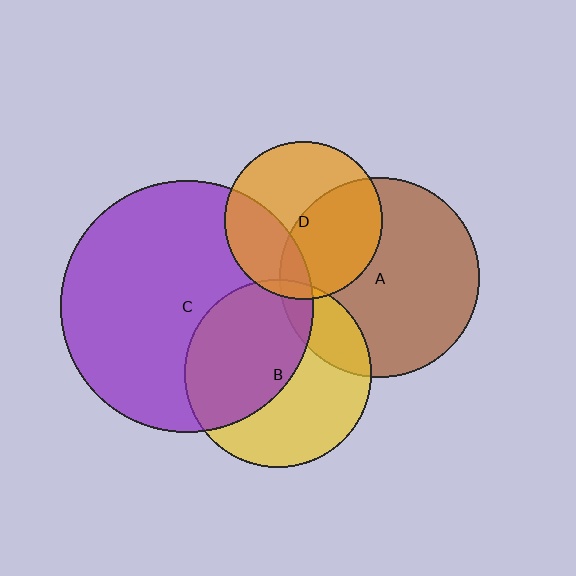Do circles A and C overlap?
Yes.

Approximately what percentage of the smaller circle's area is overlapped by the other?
Approximately 10%.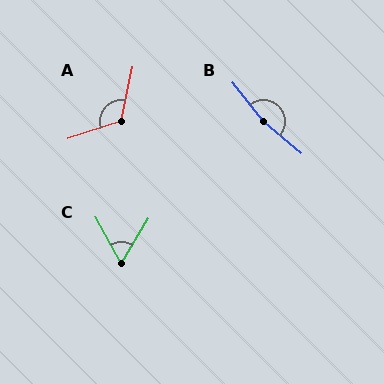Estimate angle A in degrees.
Approximately 120 degrees.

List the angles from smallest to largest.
C (60°), A (120°), B (168°).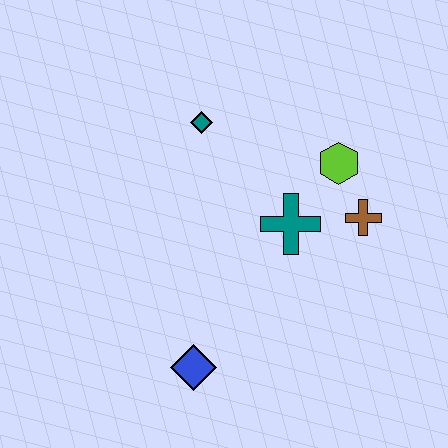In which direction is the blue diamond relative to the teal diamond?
The blue diamond is below the teal diamond.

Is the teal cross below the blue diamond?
No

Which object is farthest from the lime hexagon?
The blue diamond is farthest from the lime hexagon.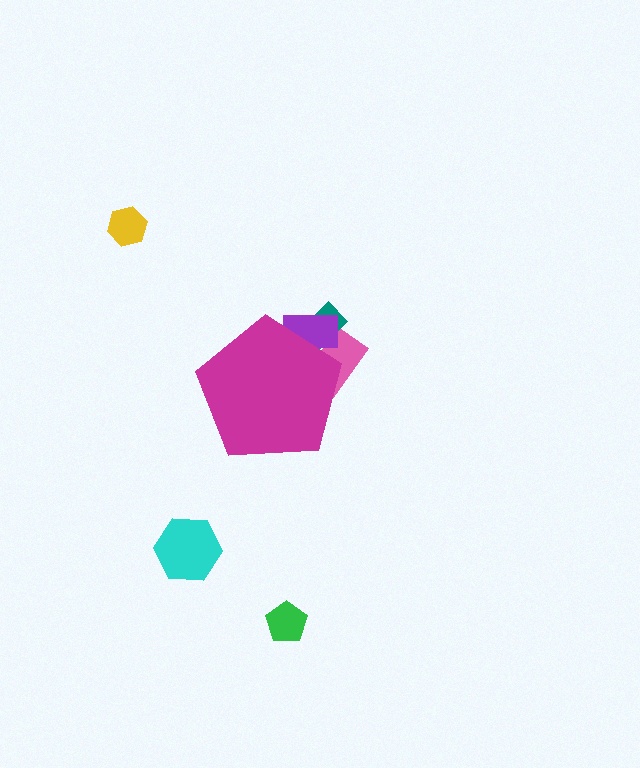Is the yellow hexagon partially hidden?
No, the yellow hexagon is fully visible.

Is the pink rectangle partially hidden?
Yes, the pink rectangle is partially hidden behind the magenta pentagon.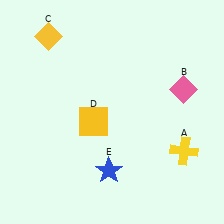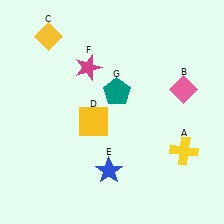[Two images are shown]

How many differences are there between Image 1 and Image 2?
There are 2 differences between the two images.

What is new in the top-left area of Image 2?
A magenta star (F) was added in the top-left area of Image 2.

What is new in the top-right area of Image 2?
A teal pentagon (G) was added in the top-right area of Image 2.